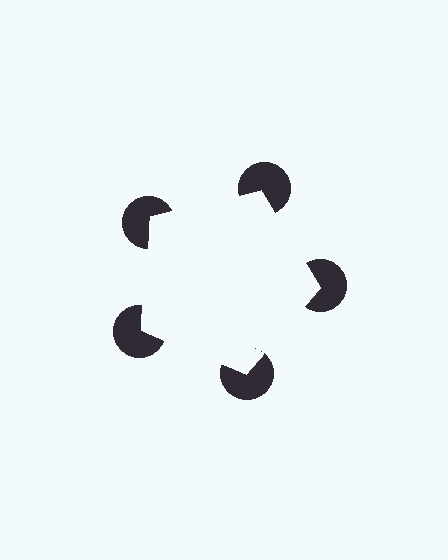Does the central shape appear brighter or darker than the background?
It typically appears slightly brighter than the background, even though no actual brightness change is drawn.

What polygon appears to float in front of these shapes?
An illusory pentagon — its edges are inferred from the aligned wedge cuts in the pac-man discs, not physically drawn.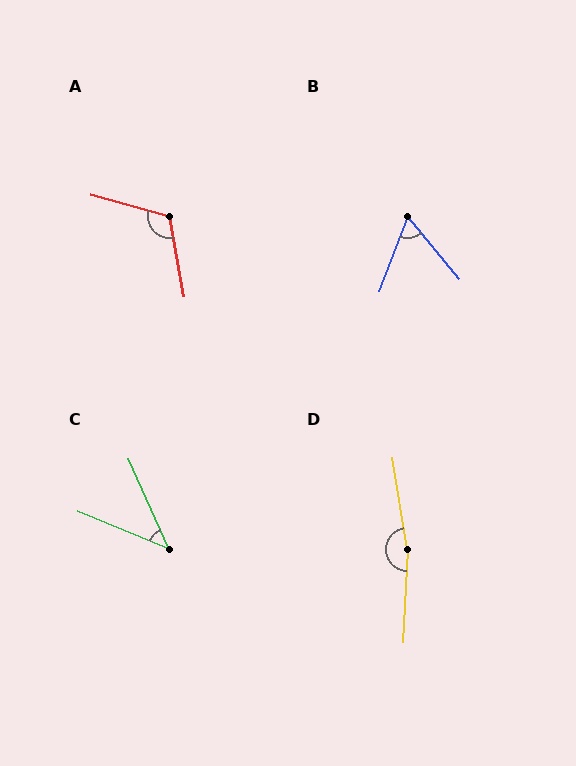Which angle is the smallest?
C, at approximately 43 degrees.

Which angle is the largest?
D, at approximately 168 degrees.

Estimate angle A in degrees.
Approximately 116 degrees.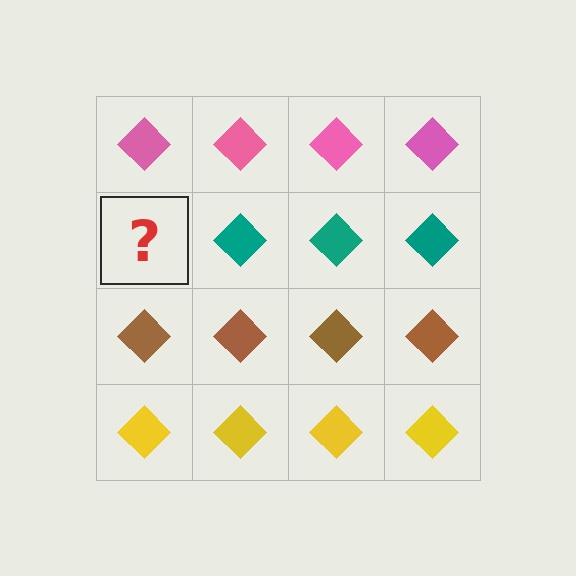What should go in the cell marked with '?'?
The missing cell should contain a teal diamond.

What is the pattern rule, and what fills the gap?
The rule is that each row has a consistent color. The gap should be filled with a teal diamond.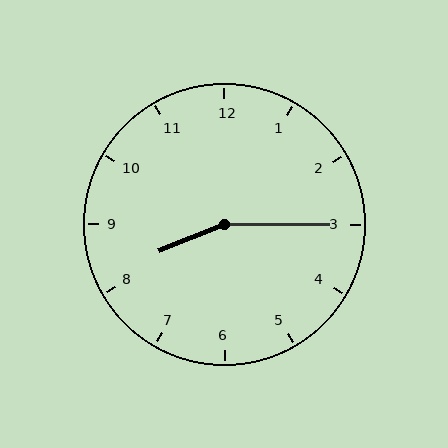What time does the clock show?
8:15.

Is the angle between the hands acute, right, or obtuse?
It is obtuse.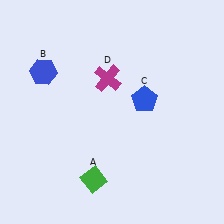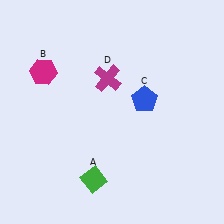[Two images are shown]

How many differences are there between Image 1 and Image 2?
There is 1 difference between the two images.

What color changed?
The hexagon (B) changed from blue in Image 1 to magenta in Image 2.